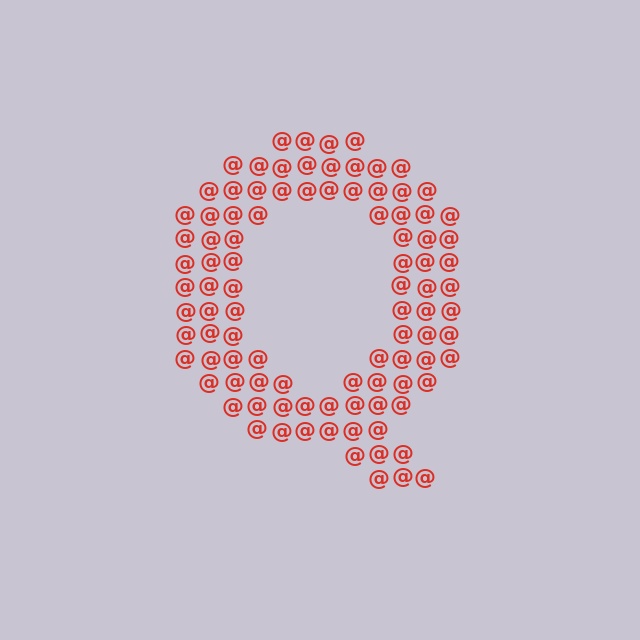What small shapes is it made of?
It is made of small at signs.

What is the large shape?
The large shape is the letter Q.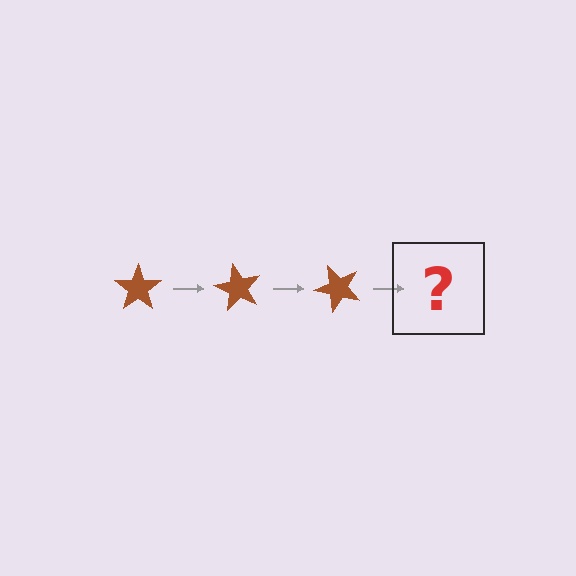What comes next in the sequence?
The next element should be a brown star rotated 180 degrees.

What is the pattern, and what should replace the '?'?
The pattern is that the star rotates 60 degrees each step. The '?' should be a brown star rotated 180 degrees.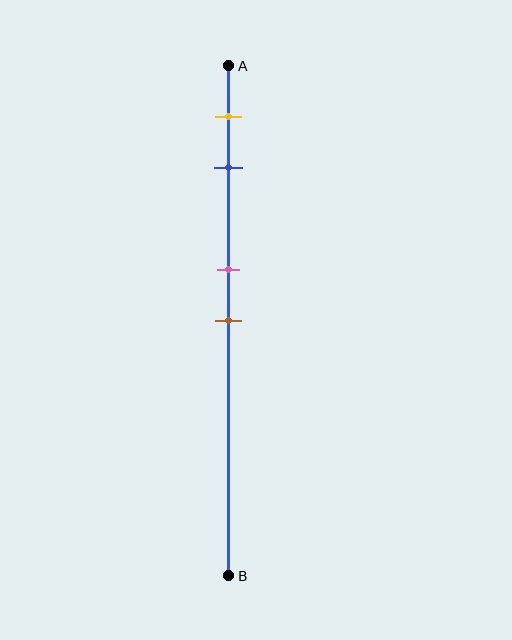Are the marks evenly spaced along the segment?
No, the marks are not evenly spaced.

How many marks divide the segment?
There are 4 marks dividing the segment.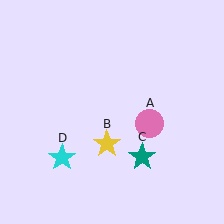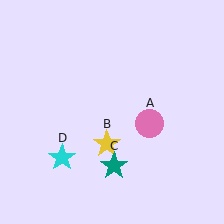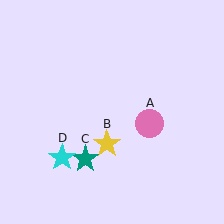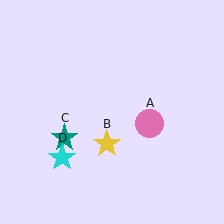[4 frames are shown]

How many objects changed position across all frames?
1 object changed position: teal star (object C).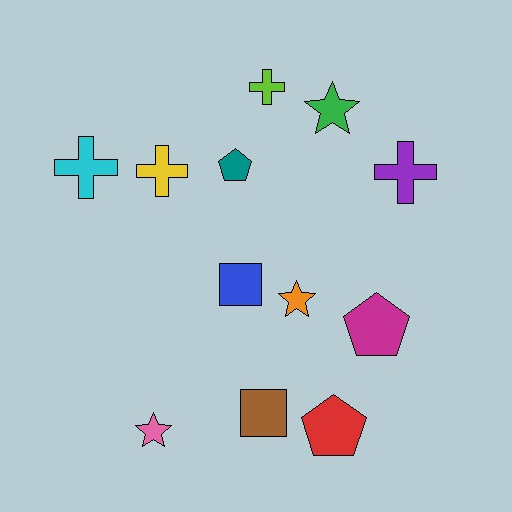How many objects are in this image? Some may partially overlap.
There are 12 objects.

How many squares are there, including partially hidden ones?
There are 2 squares.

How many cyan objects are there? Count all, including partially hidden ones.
There is 1 cyan object.